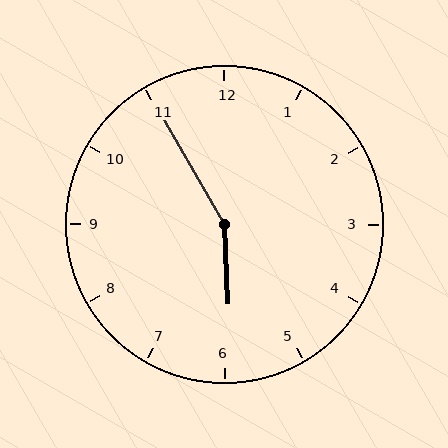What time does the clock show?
5:55.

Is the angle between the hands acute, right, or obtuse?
It is obtuse.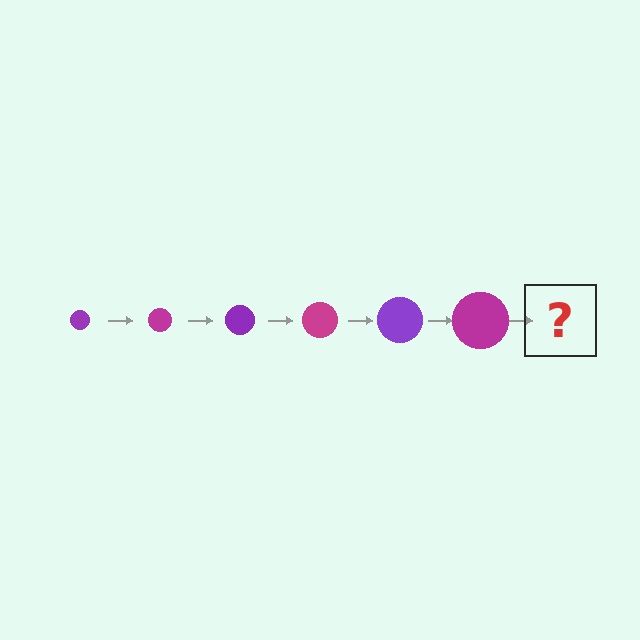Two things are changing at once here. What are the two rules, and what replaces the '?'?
The two rules are that the circle grows larger each step and the color cycles through purple and magenta. The '?' should be a purple circle, larger than the previous one.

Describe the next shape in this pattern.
It should be a purple circle, larger than the previous one.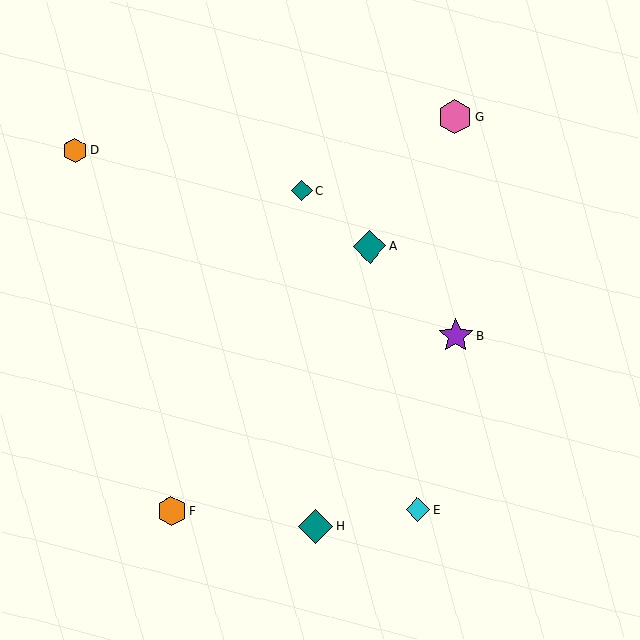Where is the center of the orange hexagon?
The center of the orange hexagon is at (75, 150).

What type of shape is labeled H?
Shape H is a teal diamond.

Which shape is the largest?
The purple star (labeled B) is the largest.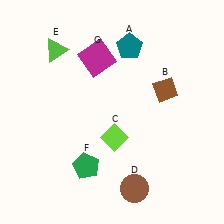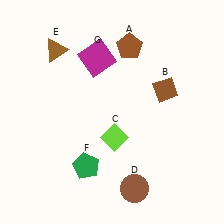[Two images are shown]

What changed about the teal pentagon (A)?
In Image 1, A is teal. In Image 2, it changed to brown.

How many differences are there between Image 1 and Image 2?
There are 2 differences between the two images.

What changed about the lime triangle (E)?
In Image 1, E is lime. In Image 2, it changed to brown.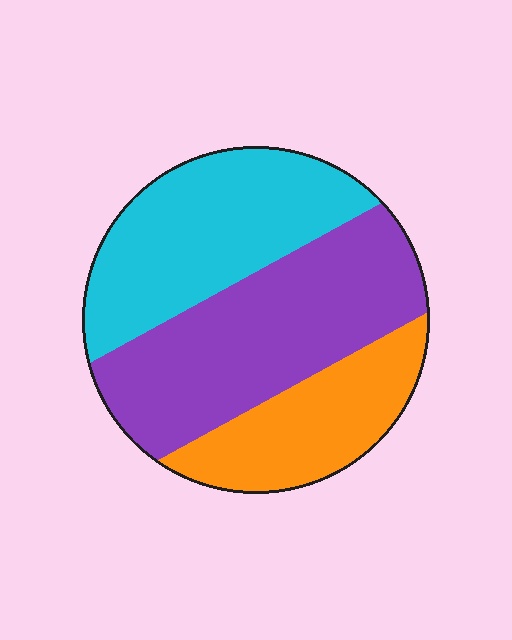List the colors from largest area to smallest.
From largest to smallest: purple, cyan, orange.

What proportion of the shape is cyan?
Cyan takes up between a third and a half of the shape.